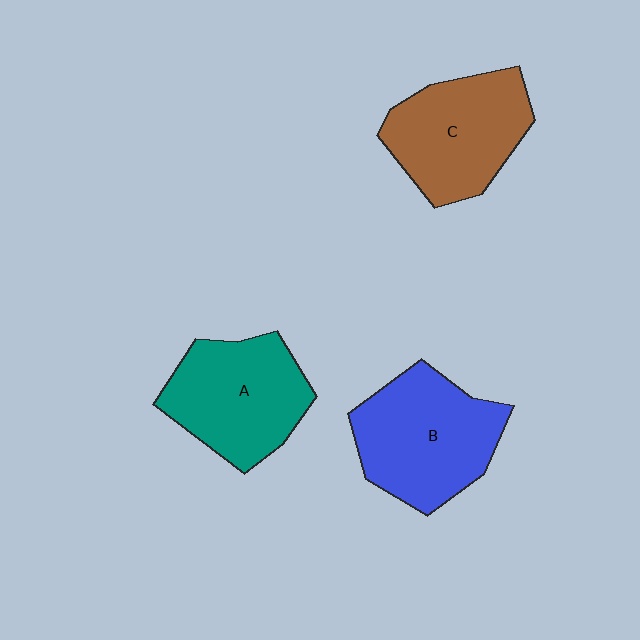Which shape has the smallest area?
Shape C (brown).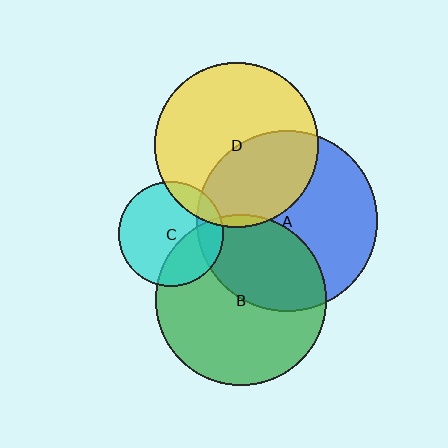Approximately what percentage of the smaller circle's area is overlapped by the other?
Approximately 40%.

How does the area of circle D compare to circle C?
Approximately 2.5 times.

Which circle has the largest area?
Circle A (blue).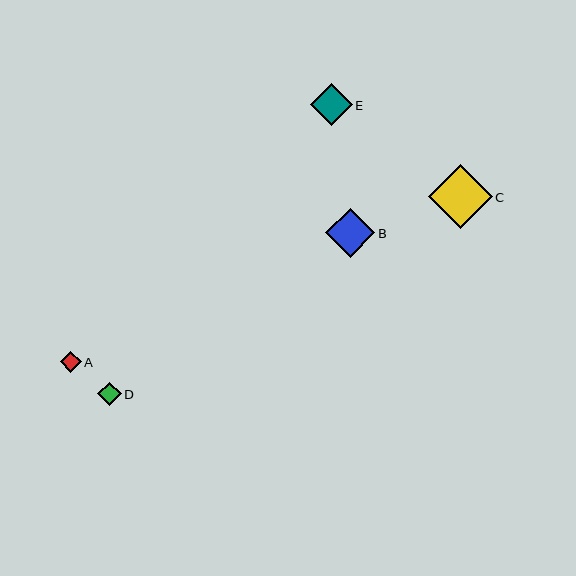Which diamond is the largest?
Diamond C is the largest with a size of approximately 63 pixels.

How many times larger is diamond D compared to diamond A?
Diamond D is approximately 1.1 times the size of diamond A.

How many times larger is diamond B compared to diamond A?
Diamond B is approximately 2.4 times the size of diamond A.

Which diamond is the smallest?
Diamond A is the smallest with a size of approximately 21 pixels.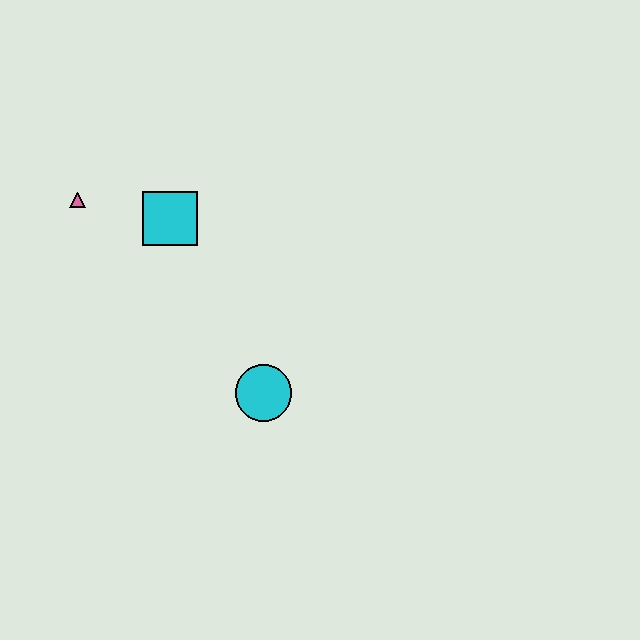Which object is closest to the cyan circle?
The cyan square is closest to the cyan circle.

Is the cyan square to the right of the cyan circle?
No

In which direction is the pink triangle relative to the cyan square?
The pink triangle is to the left of the cyan square.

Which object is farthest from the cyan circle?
The pink triangle is farthest from the cyan circle.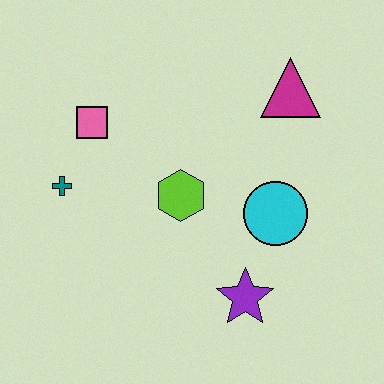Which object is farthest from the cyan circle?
The teal cross is farthest from the cyan circle.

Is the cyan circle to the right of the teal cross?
Yes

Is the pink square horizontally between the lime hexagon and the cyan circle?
No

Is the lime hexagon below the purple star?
No